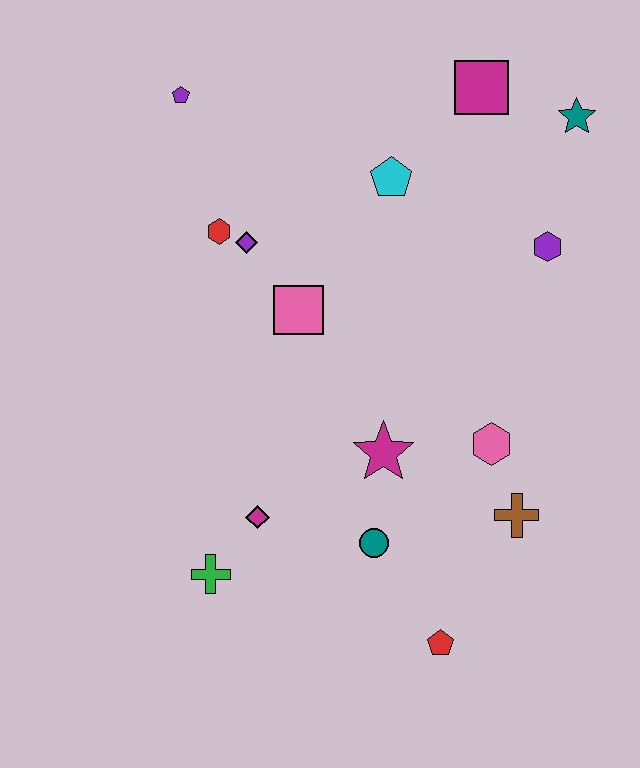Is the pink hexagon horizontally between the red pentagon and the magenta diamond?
No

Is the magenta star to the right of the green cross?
Yes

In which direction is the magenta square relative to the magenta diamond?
The magenta square is above the magenta diamond.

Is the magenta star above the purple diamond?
No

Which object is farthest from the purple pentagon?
The red pentagon is farthest from the purple pentagon.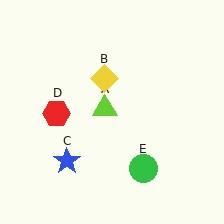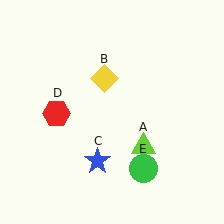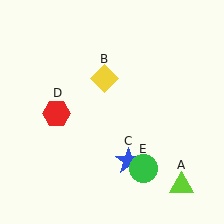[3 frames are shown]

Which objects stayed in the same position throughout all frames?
Yellow diamond (object B) and red hexagon (object D) and green circle (object E) remained stationary.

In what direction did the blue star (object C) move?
The blue star (object C) moved right.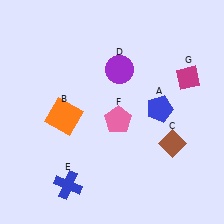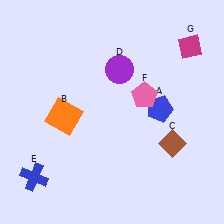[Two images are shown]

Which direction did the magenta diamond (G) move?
The magenta diamond (G) moved up.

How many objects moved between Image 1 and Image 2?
3 objects moved between the two images.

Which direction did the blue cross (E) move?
The blue cross (E) moved left.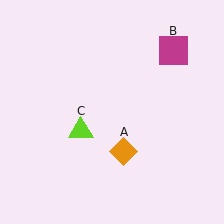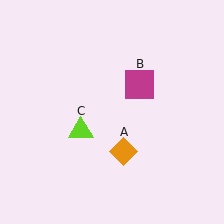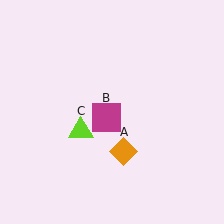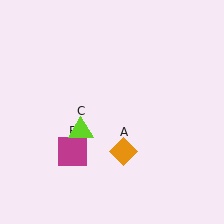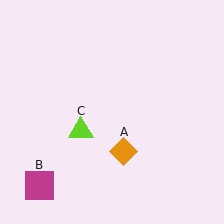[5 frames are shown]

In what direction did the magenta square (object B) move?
The magenta square (object B) moved down and to the left.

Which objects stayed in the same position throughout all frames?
Orange diamond (object A) and lime triangle (object C) remained stationary.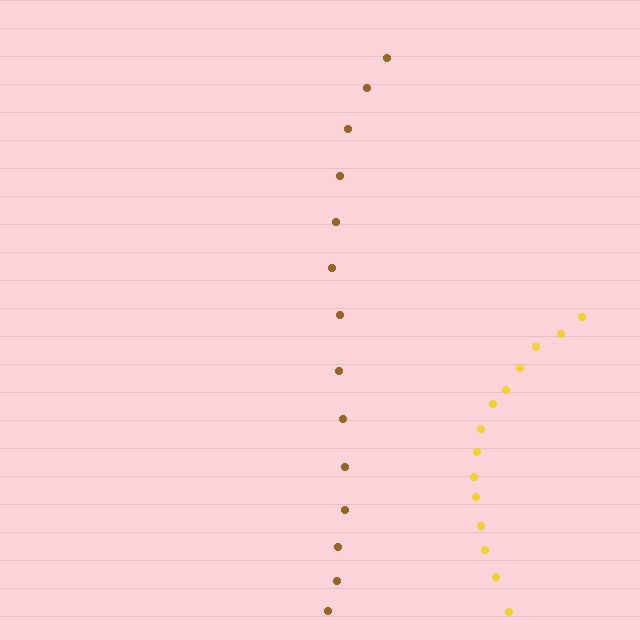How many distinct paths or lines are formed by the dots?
There are 2 distinct paths.